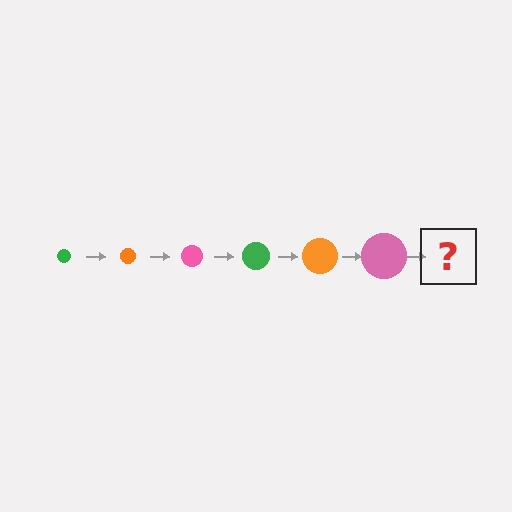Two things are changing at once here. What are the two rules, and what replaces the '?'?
The two rules are that the circle grows larger each step and the color cycles through green, orange, and pink. The '?' should be a green circle, larger than the previous one.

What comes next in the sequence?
The next element should be a green circle, larger than the previous one.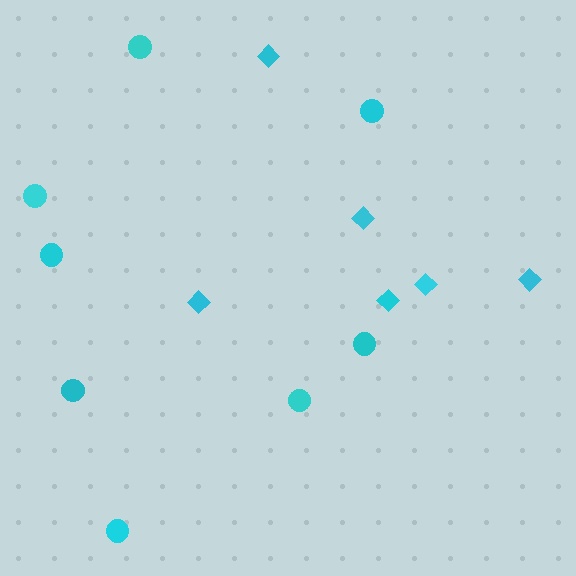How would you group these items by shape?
There are 2 groups: one group of diamonds (6) and one group of circles (8).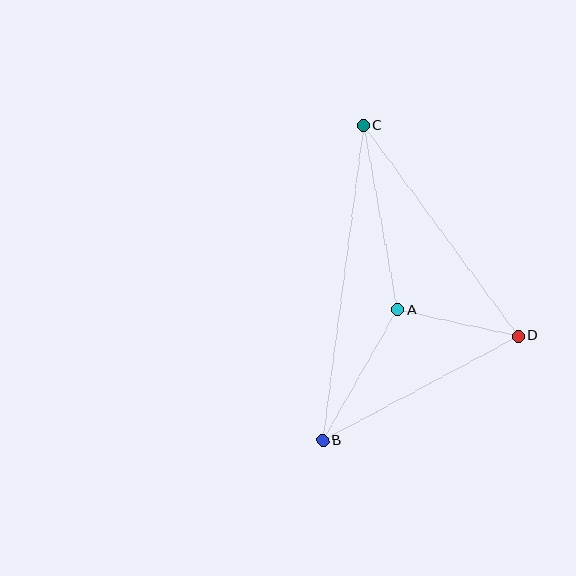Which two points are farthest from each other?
Points B and C are farthest from each other.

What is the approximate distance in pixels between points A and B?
The distance between A and B is approximately 151 pixels.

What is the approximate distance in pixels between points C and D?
The distance between C and D is approximately 261 pixels.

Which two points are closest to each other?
Points A and D are closest to each other.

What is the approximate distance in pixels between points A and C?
The distance between A and C is approximately 187 pixels.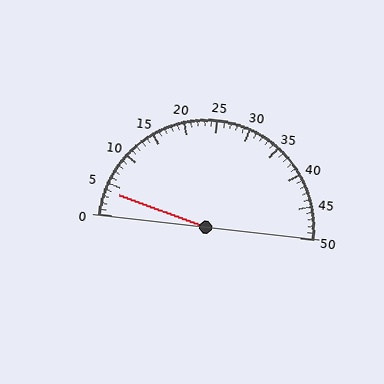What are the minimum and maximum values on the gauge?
The gauge ranges from 0 to 50.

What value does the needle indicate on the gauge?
The needle indicates approximately 4.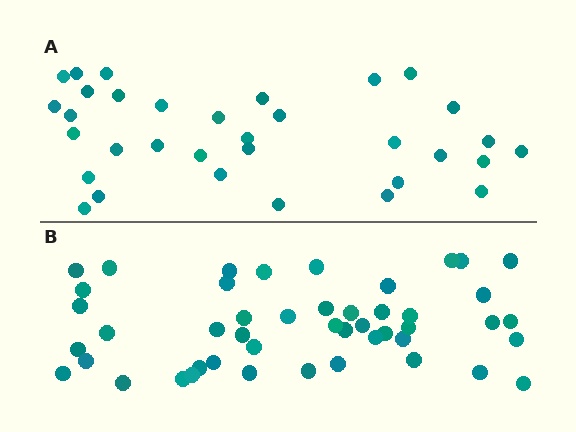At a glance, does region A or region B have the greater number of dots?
Region B (the bottom region) has more dots.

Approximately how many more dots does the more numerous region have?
Region B has approximately 15 more dots than region A.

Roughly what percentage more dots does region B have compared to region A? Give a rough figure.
About 40% more.